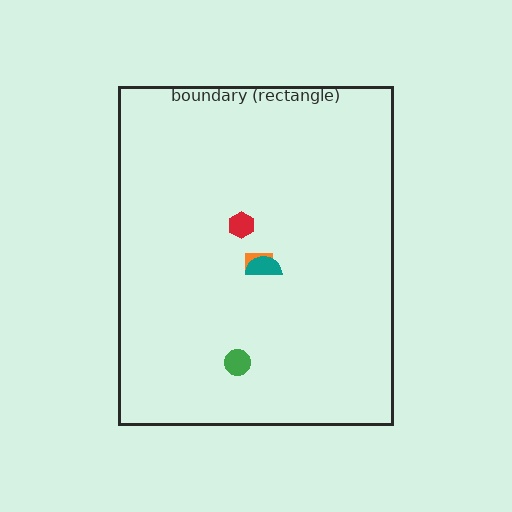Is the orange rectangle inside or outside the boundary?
Inside.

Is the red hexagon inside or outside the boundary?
Inside.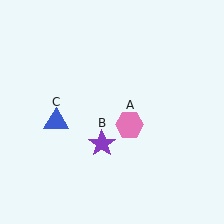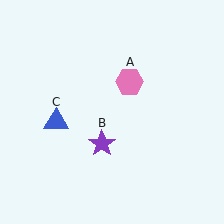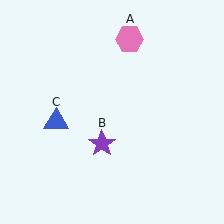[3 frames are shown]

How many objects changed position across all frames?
1 object changed position: pink hexagon (object A).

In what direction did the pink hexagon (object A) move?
The pink hexagon (object A) moved up.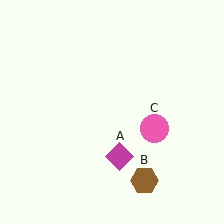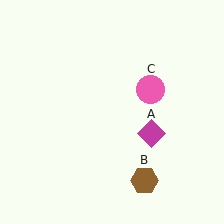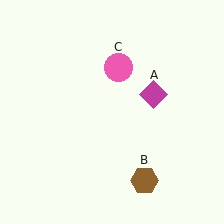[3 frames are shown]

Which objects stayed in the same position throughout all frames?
Brown hexagon (object B) remained stationary.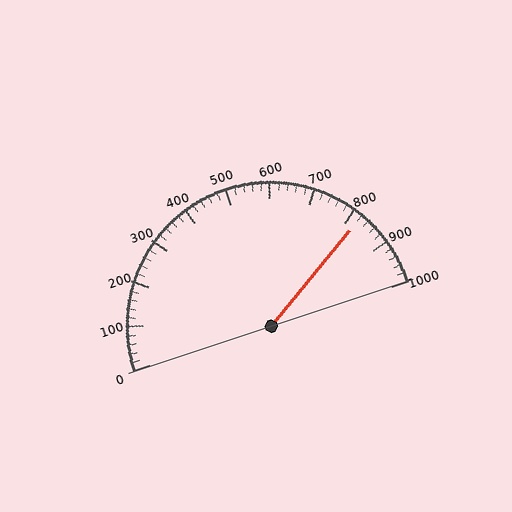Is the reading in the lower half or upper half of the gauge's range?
The reading is in the upper half of the range (0 to 1000).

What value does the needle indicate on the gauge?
The needle indicates approximately 820.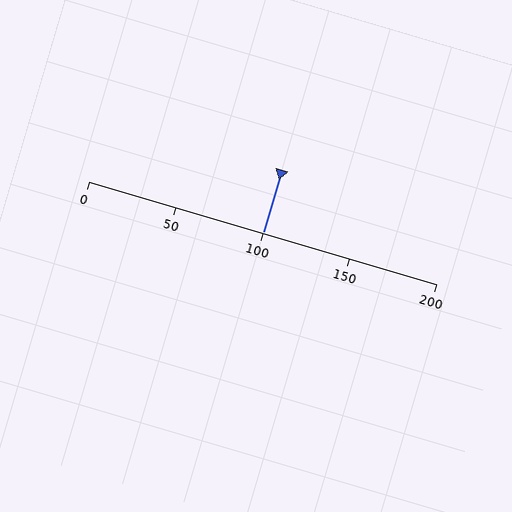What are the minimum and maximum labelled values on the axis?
The axis runs from 0 to 200.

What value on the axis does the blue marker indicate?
The marker indicates approximately 100.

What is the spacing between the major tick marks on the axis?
The major ticks are spaced 50 apart.